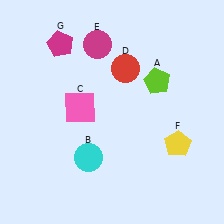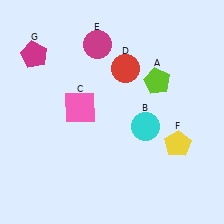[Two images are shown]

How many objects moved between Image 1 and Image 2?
2 objects moved between the two images.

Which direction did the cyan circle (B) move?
The cyan circle (B) moved right.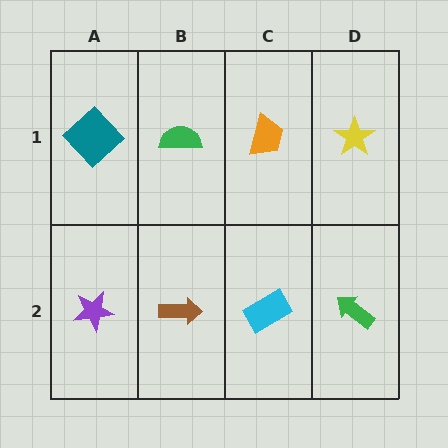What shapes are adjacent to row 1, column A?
A purple star (row 2, column A), a green semicircle (row 1, column B).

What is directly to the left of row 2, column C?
A brown arrow.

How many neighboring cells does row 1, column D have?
2.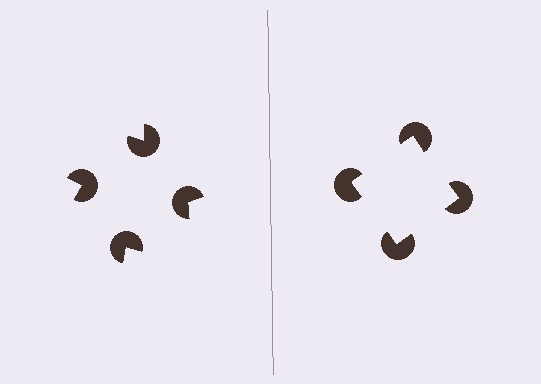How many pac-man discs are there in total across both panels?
8 — 4 on each side.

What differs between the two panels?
The pac-man discs are positioned identically on both sides; only the wedge orientations differ. On the right they align to a square; on the left they are misaligned.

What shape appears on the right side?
An illusory square.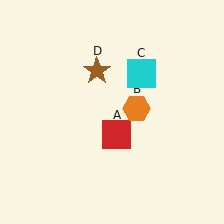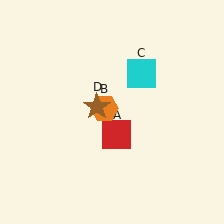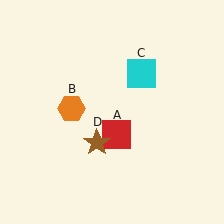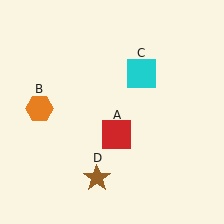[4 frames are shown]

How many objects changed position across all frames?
2 objects changed position: orange hexagon (object B), brown star (object D).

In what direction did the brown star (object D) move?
The brown star (object D) moved down.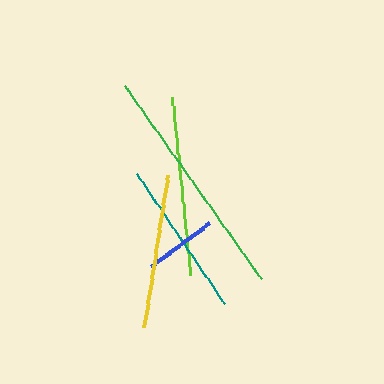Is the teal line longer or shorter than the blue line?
The teal line is longer than the blue line.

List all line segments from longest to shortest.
From longest to shortest: green, lime, teal, yellow, blue.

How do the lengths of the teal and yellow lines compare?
The teal and yellow lines are approximately the same length.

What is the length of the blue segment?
The blue segment is approximately 73 pixels long.